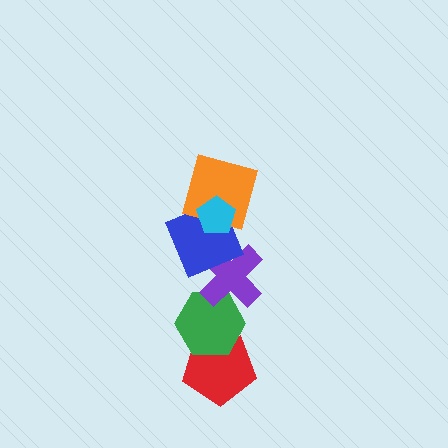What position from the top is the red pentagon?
The red pentagon is 6th from the top.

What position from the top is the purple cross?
The purple cross is 4th from the top.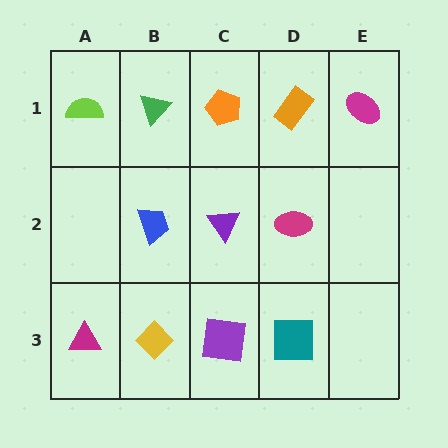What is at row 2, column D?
A magenta ellipse.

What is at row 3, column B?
A yellow diamond.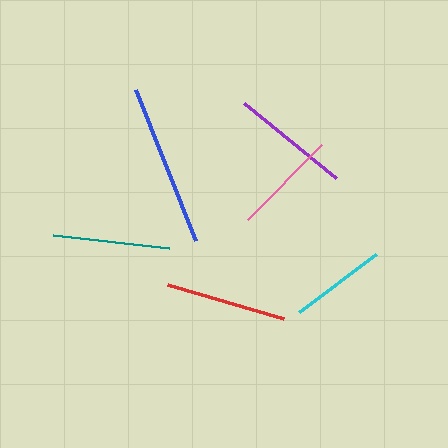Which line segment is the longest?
The blue line is the longest at approximately 162 pixels.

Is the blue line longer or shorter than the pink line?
The blue line is longer than the pink line.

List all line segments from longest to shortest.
From longest to shortest: blue, red, purple, teal, pink, cyan.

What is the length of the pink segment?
The pink segment is approximately 105 pixels long.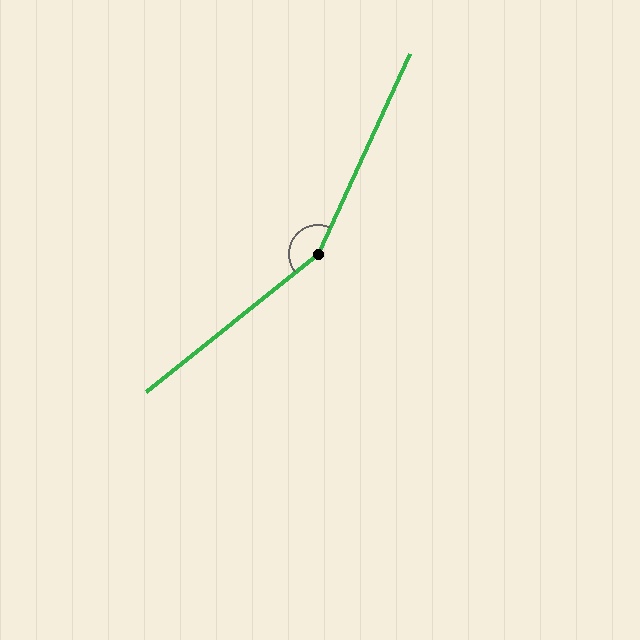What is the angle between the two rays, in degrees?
Approximately 153 degrees.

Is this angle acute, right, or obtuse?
It is obtuse.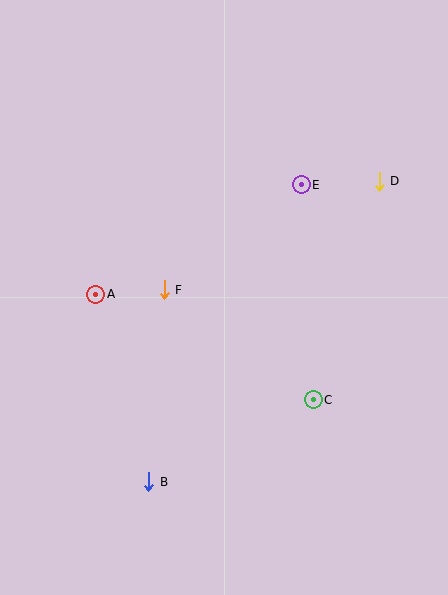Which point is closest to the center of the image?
Point F at (164, 290) is closest to the center.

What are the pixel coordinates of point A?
Point A is at (96, 294).